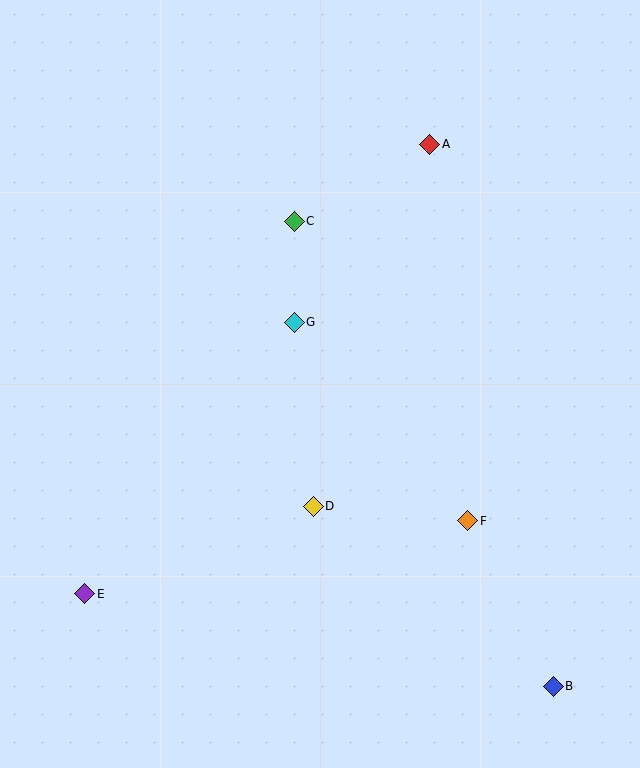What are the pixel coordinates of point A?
Point A is at (430, 144).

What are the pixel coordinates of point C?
Point C is at (294, 221).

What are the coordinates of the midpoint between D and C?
The midpoint between D and C is at (304, 364).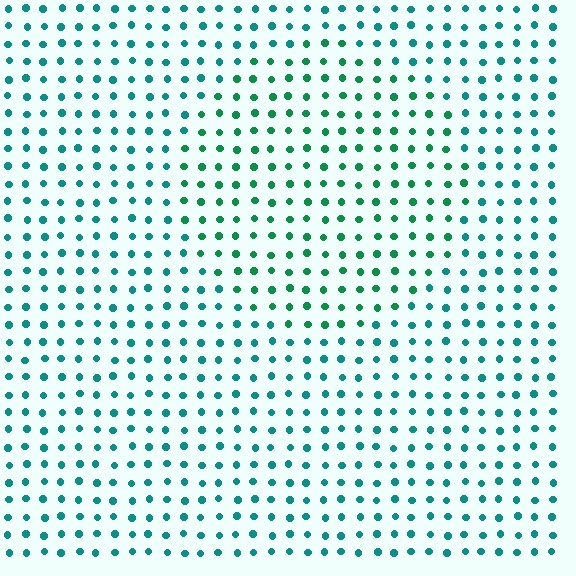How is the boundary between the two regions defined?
The boundary is defined purely by a slight shift in hue (about 28 degrees). Spacing, size, and orientation are identical on both sides.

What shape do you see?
I see a circle.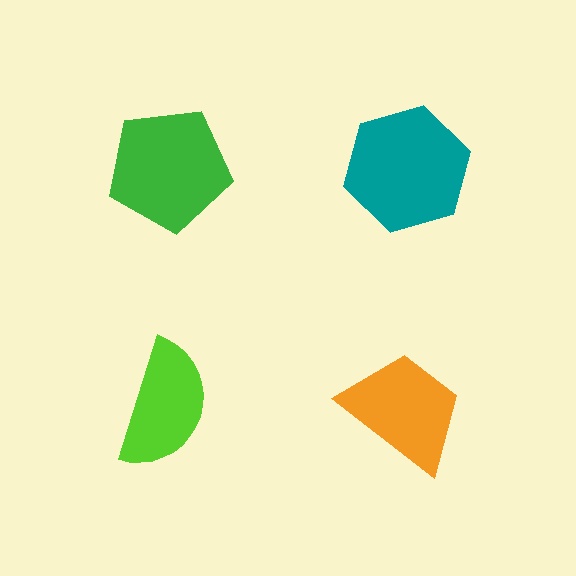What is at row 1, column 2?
A teal hexagon.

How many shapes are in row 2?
2 shapes.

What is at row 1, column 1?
A green pentagon.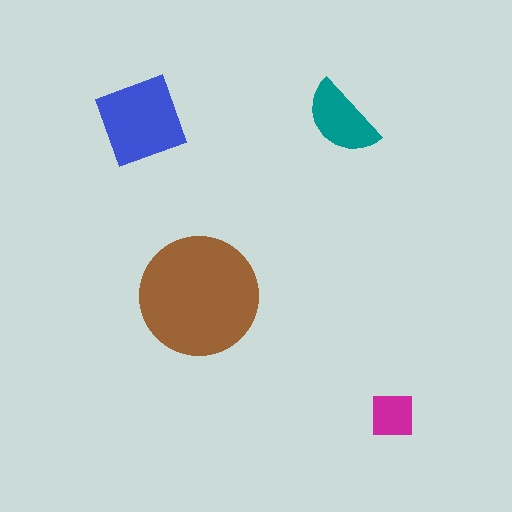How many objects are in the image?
There are 4 objects in the image.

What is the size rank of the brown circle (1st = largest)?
1st.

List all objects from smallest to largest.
The magenta square, the teal semicircle, the blue diamond, the brown circle.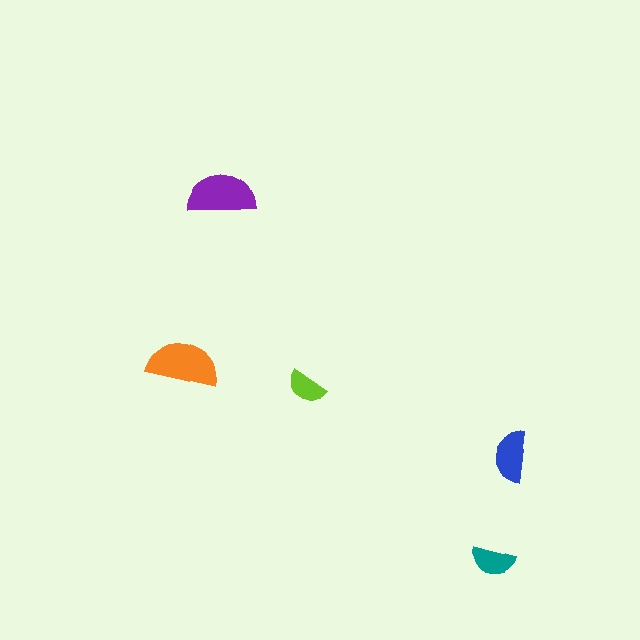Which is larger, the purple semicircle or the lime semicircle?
The purple one.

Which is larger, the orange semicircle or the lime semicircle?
The orange one.